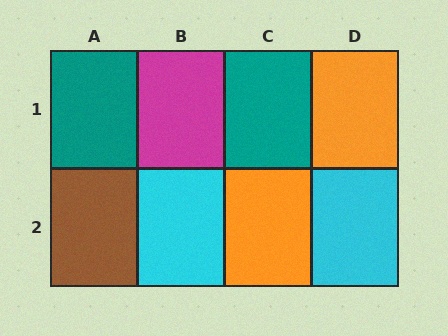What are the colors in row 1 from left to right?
Teal, magenta, teal, orange.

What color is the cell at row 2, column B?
Cyan.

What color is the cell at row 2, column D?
Cyan.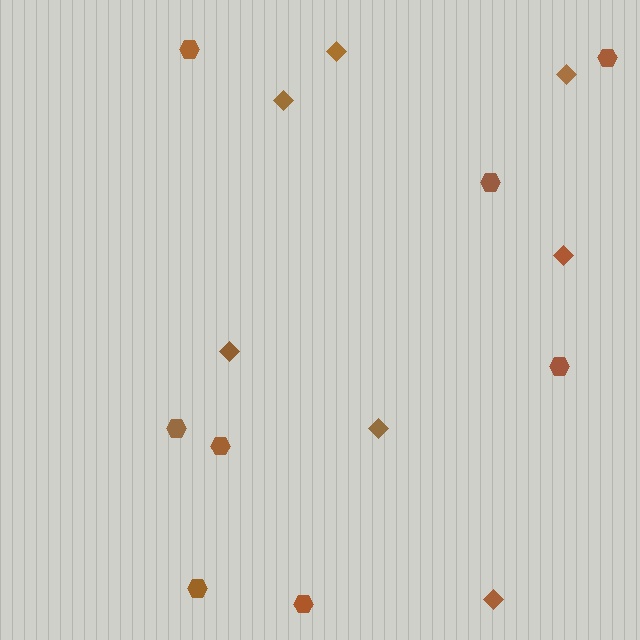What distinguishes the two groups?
There are 2 groups: one group of diamonds (7) and one group of hexagons (8).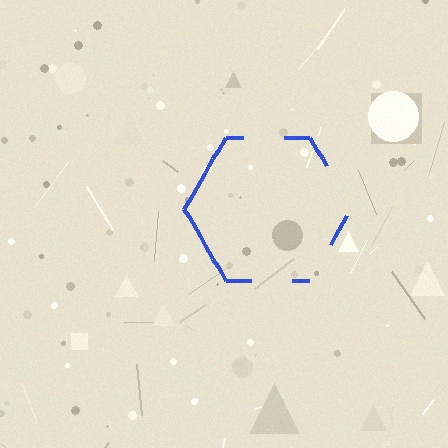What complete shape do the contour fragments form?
The contour fragments form a hexagon.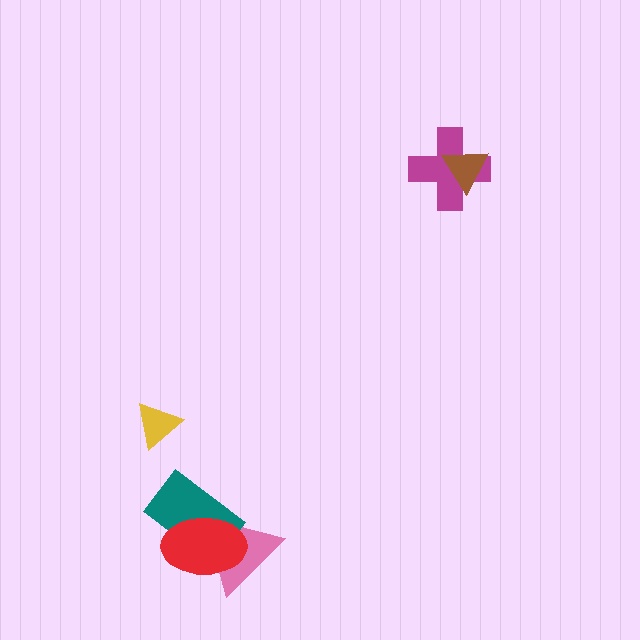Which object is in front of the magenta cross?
The brown triangle is in front of the magenta cross.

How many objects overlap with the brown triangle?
1 object overlaps with the brown triangle.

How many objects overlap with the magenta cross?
1 object overlaps with the magenta cross.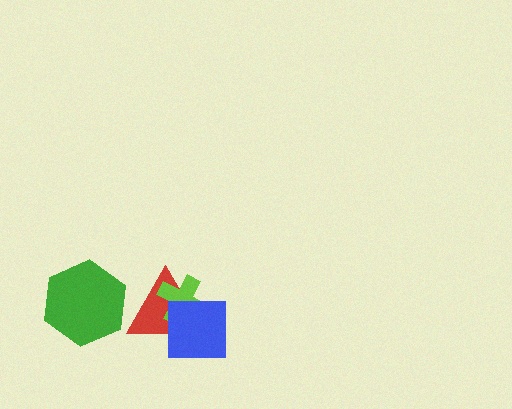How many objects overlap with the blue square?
2 objects overlap with the blue square.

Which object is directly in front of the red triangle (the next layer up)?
The lime cross is directly in front of the red triangle.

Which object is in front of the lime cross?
The blue square is in front of the lime cross.